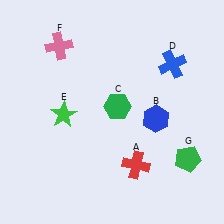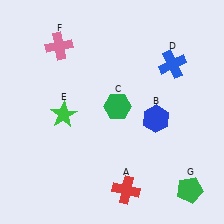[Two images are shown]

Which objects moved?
The objects that moved are: the red cross (A), the green pentagon (G).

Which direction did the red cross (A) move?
The red cross (A) moved down.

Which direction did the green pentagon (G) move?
The green pentagon (G) moved down.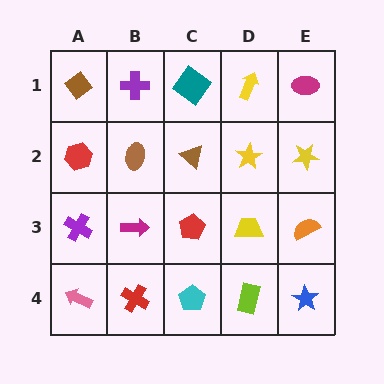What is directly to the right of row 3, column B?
A red pentagon.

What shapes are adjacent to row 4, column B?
A magenta arrow (row 3, column B), a pink arrow (row 4, column A), a cyan pentagon (row 4, column C).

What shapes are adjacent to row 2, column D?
A yellow arrow (row 1, column D), a yellow trapezoid (row 3, column D), a brown triangle (row 2, column C), a yellow star (row 2, column E).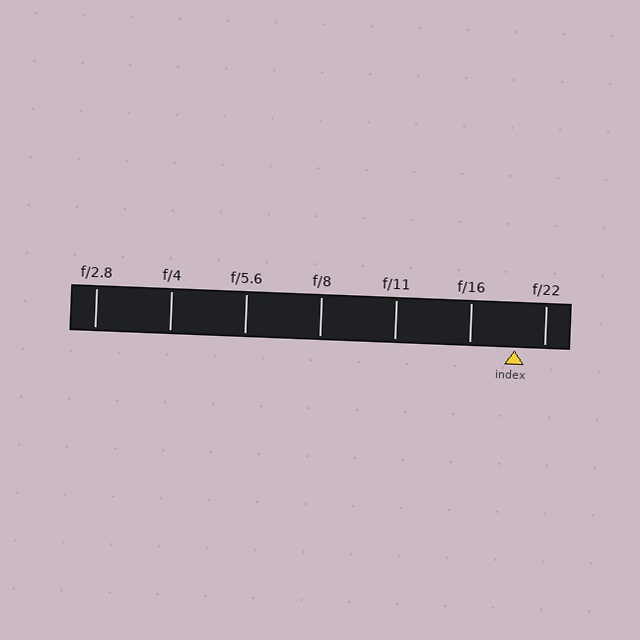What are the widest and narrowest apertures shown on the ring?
The widest aperture shown is f/2.8 and the narrowest is f/22.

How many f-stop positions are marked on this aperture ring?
There are 7 f-stop positions marked.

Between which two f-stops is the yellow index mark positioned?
The index mark is between f/16 and f/22.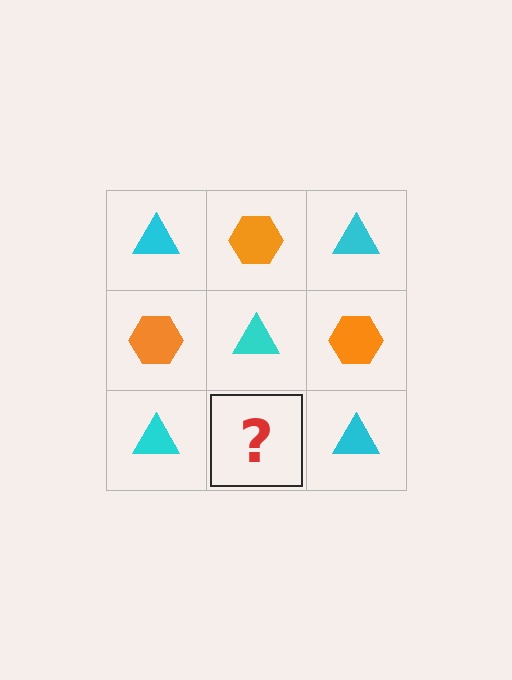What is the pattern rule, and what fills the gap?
The rule is that it alternates cyan triangle and orange hexagon in a checkerboard pattern. The gap should be filled with an orange hexagon.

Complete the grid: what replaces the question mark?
The question mark should be replaced with an orange hexagon.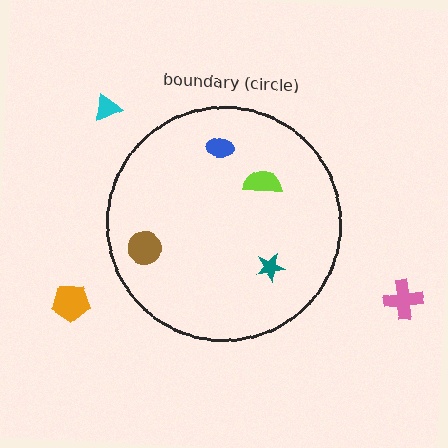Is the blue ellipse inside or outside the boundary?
Inside.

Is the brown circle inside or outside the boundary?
Inside.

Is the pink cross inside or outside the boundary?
Outside.